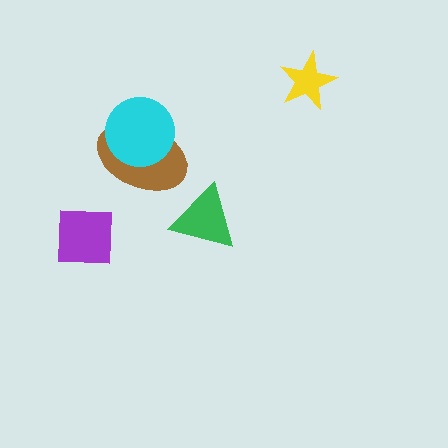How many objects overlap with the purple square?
0 objects overlap with the purple square.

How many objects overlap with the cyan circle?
1 object overlaps with the cyan circle.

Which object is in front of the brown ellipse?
The cyan circle is in front of the brown ellipse.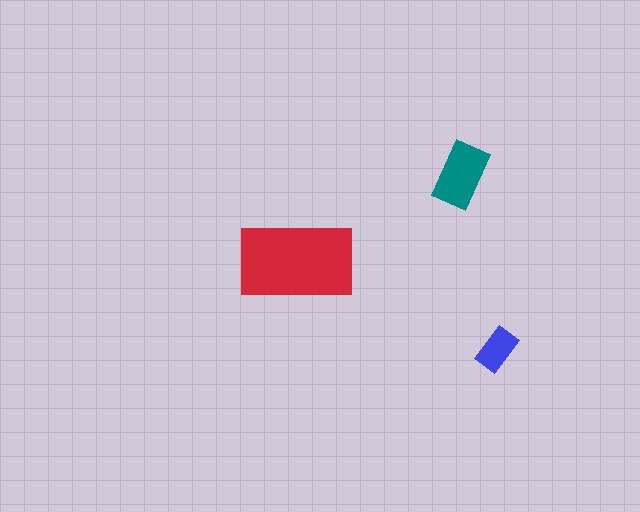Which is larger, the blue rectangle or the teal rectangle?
The teal one.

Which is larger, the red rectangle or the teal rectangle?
The red one.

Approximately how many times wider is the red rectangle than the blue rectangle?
About 2.5 times wider.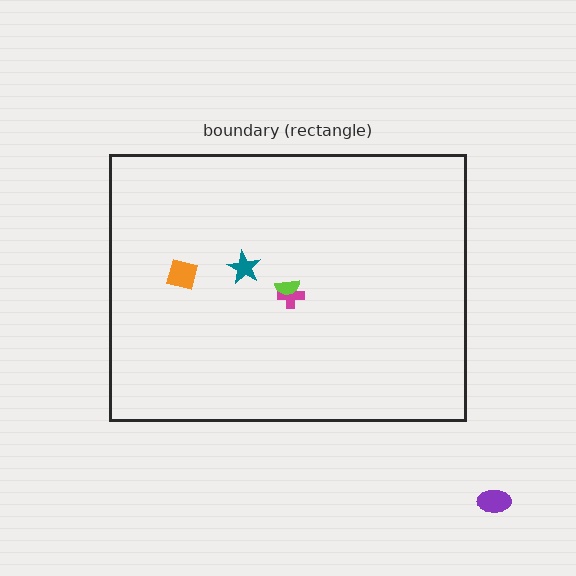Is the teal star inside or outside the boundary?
Inside.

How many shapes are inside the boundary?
4 inside, 1 outside.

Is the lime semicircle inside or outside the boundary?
Inside.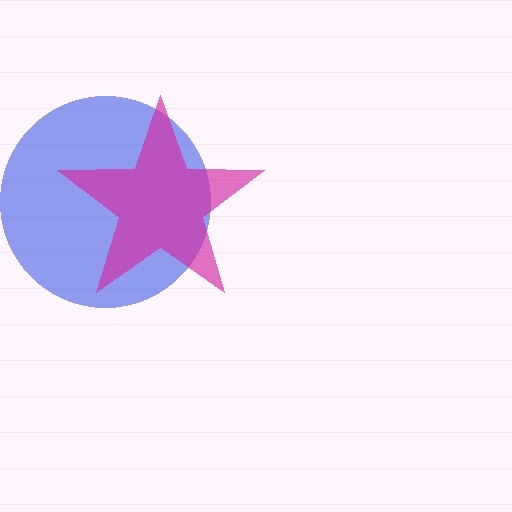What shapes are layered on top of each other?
The layered shapes are: a blue circle, a magenta star.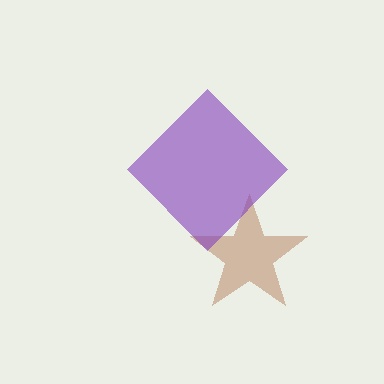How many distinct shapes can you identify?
There are 2 distinct shapes: a brown star, a purple diamond.